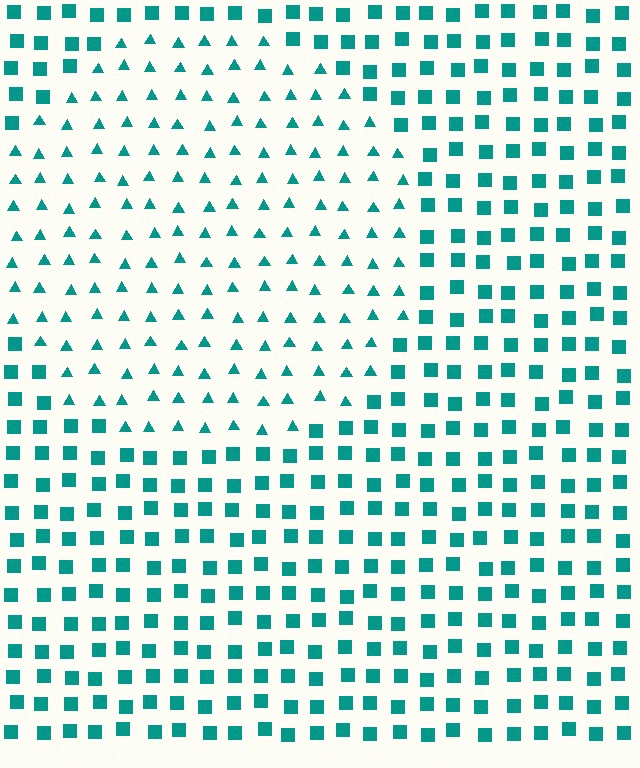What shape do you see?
I see a circle.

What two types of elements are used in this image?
The image uses triangles inside the circle region and squares outside it.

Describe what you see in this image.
The image is filled with small teal elements arranged in a uniform grid. A circle-shaped region contains triangles, while the surrounding area contains squares. The boundary is defined purely by the change in element shape.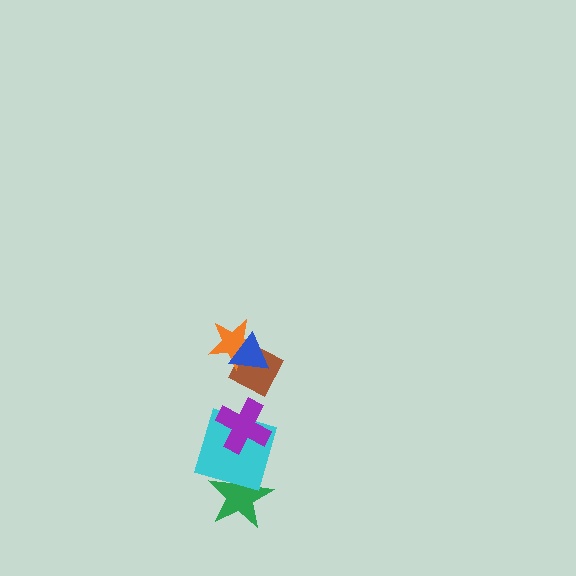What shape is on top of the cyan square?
The purple cross is on top of the cyan square.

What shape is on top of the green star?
The cyan square is on top of the green star.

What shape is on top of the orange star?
The blue triangle is on top of the orange star.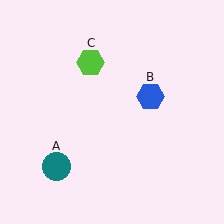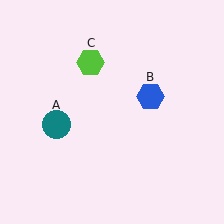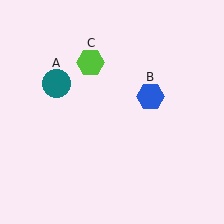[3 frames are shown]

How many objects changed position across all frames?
1 object changed position: teal circle (object A).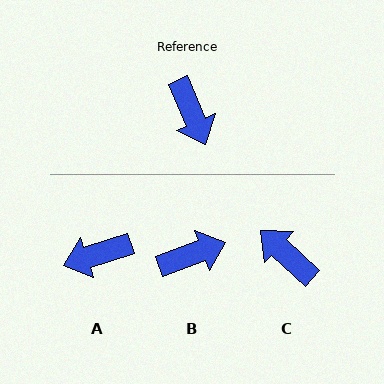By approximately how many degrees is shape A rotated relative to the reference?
Approximately 95 degrees clockwise.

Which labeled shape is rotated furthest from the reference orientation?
C, about 156 degrees away.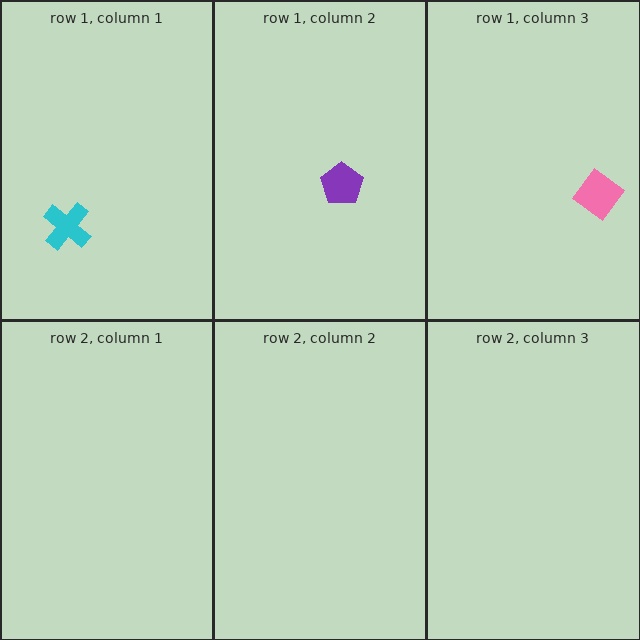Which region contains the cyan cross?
The row 1, column 1 region.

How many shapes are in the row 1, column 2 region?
1.